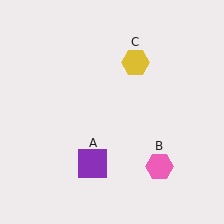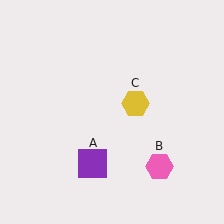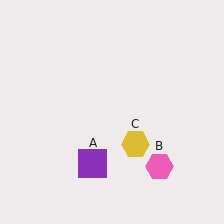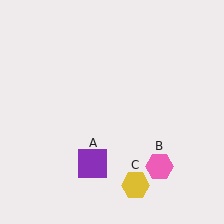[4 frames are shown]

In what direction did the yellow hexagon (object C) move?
The yellow hexagon (object C) moved down.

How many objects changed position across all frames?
1 object changed position: yellow hexagon (object C).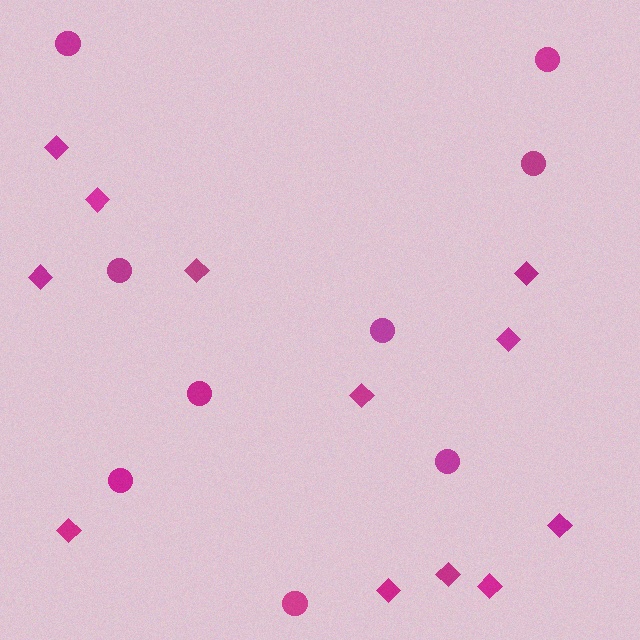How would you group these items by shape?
There are 2 groups: one group of circles (9) and one group of diamonds (12).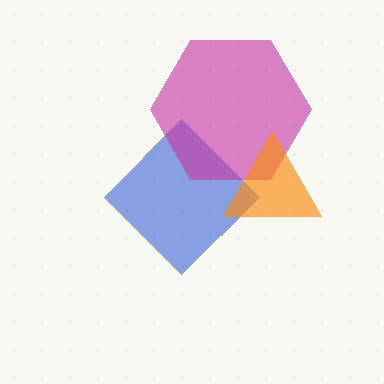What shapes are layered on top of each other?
The layered shapes are: a blue diamond, a magenta hexagon, an orange triangle.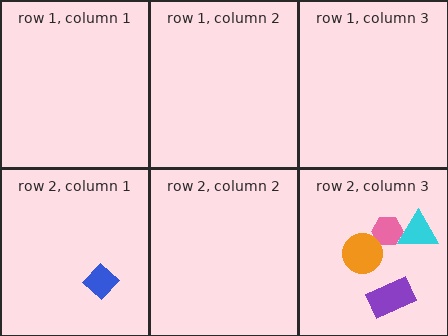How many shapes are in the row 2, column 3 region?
4.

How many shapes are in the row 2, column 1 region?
1.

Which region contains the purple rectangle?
The row 2, column 3 region.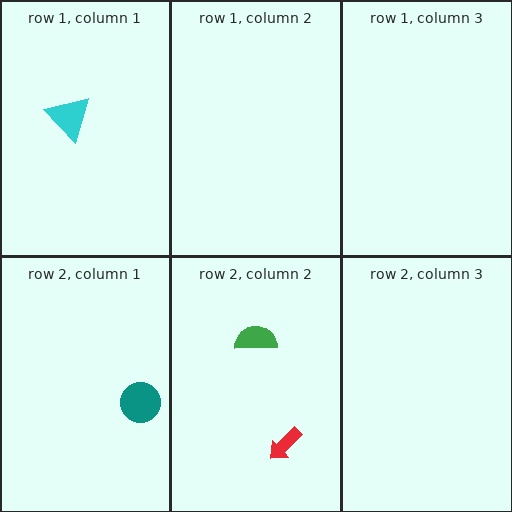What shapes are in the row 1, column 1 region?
The cyan triangle.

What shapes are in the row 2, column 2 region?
The green semicircle, the red arrow.